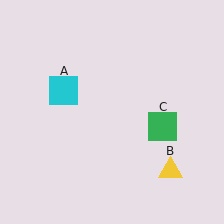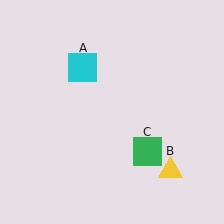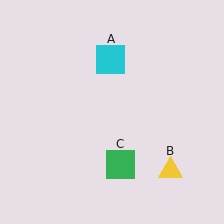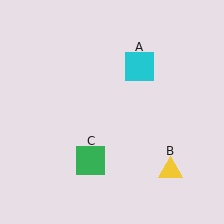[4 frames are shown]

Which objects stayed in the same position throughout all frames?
Yellow triangle (object B) remained stationary.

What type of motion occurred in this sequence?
The cyan square (object A), green square (object C) rotated clockwise around the center of the scene.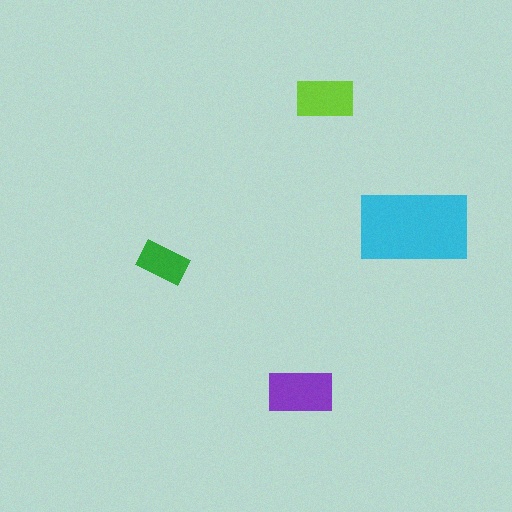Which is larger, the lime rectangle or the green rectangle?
The lime one.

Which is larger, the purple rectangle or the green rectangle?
The purple one.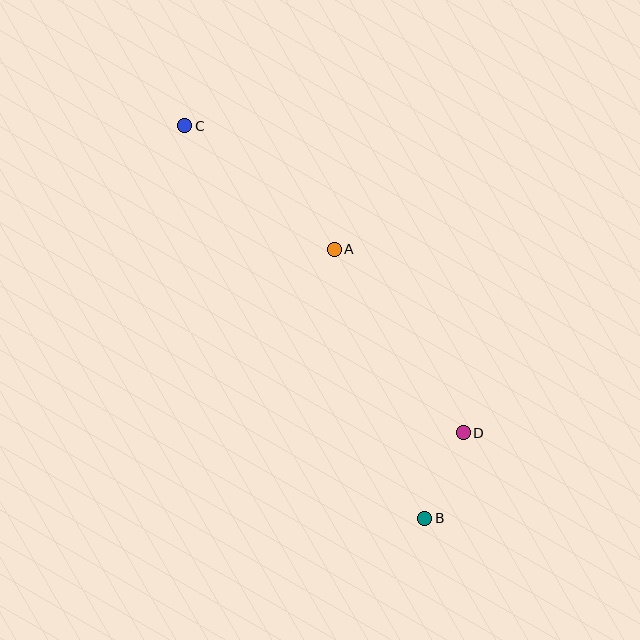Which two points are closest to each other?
Points B and D are closest to each other.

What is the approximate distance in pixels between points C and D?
The distance between C and D is approximately 414 pixels.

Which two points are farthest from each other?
Points B and C are farthest from each other.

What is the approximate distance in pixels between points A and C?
The distance between A and C is approximately 194 pixels.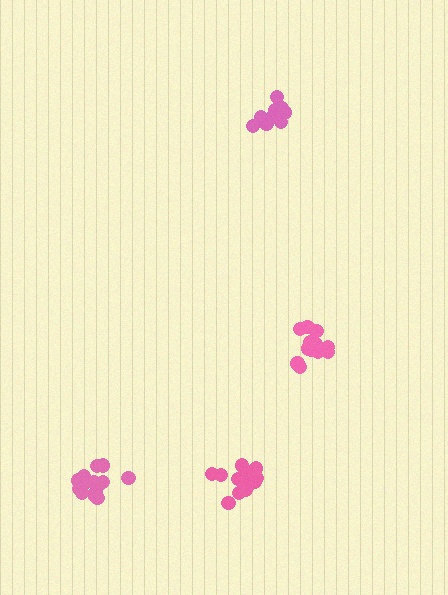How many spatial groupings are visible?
There are 4 spatial groupings.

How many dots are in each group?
Group 1: 16 dots, Group 2: 12 dots, Group 3: 14 dots, Group 4: 10 dots (52 total).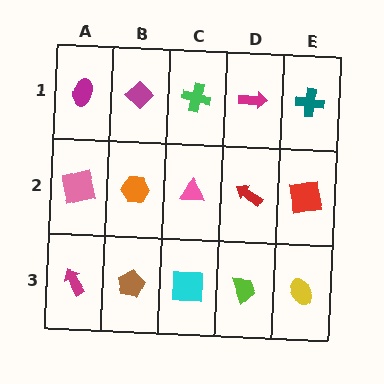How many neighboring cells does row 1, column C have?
3.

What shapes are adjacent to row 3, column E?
A red square (row 2, column E), a lime trapezoid (row 3, column D).